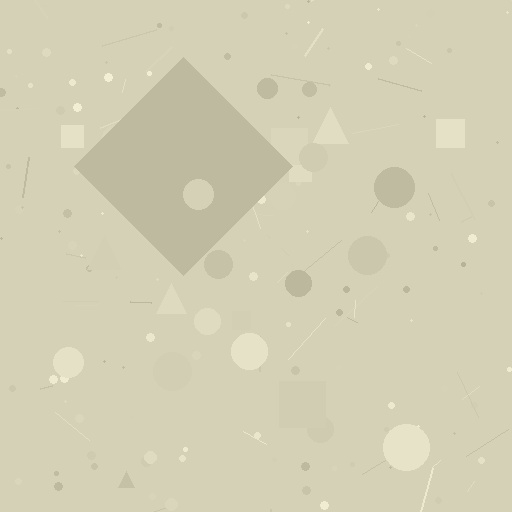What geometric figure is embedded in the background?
A diamond is embedded in the background.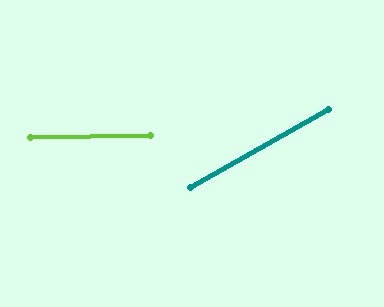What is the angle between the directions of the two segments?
Approximately 29 degrees.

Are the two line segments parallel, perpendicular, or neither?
Neither parallel nor perpendicular — they differ by about 29°.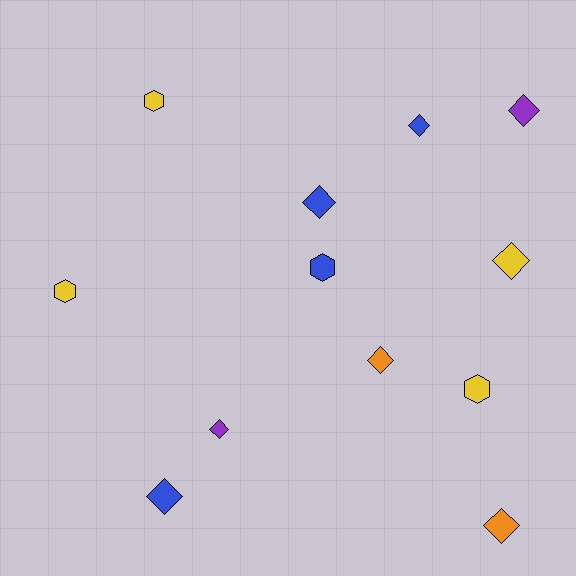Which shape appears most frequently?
Diamond, with 8 objects.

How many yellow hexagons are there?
There are 3 yellow hexagons.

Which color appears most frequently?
Blue, with 4 objects.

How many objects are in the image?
There are 12 objects.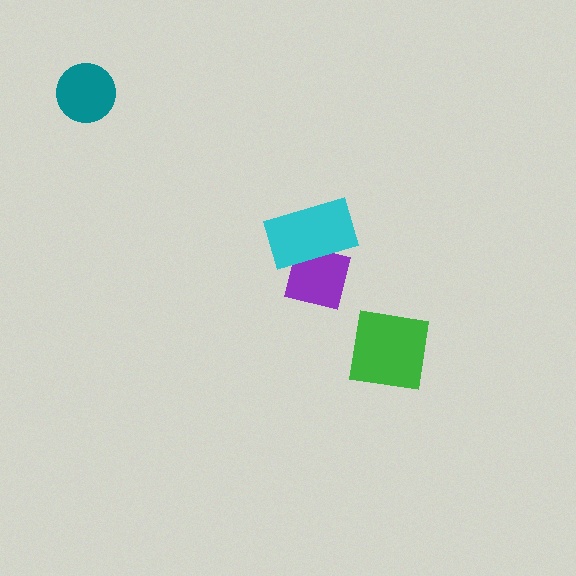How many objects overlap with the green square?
0 objects overlap with the green square.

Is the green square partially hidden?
No, no other shape covers it.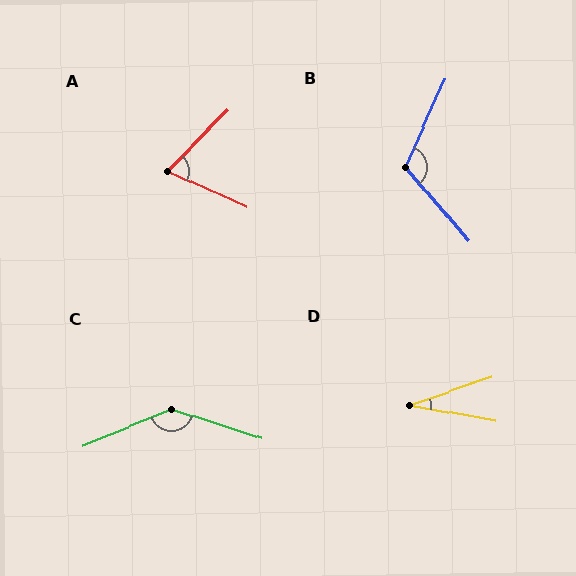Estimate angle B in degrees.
Approximately 115 degrees.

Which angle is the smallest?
D, at approximately 29 degrees.